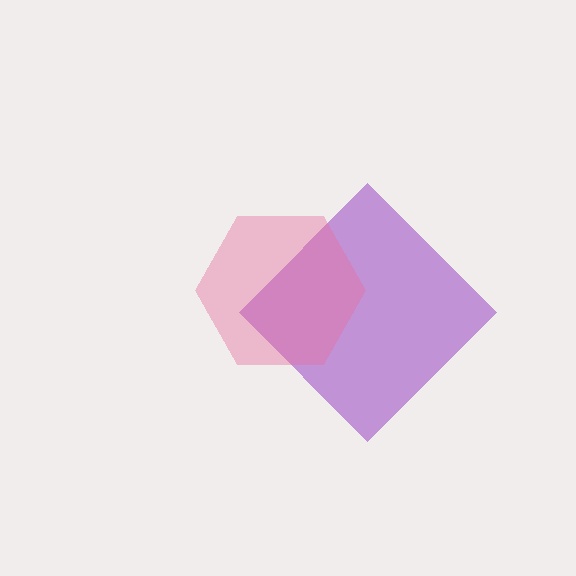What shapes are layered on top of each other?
The layered shapes are: a purple diamond, a pink hexagon.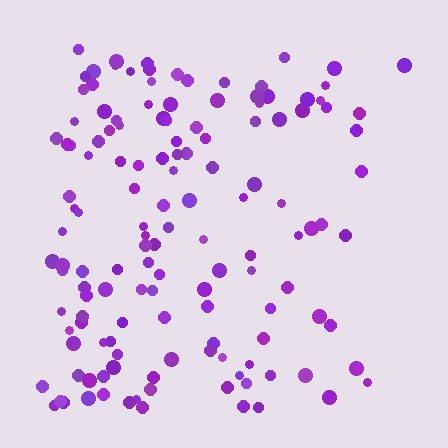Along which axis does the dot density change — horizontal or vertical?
Horizontal.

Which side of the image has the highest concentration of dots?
The left.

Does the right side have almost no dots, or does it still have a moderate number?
Still a moderate number, just noticeably fewer than the left.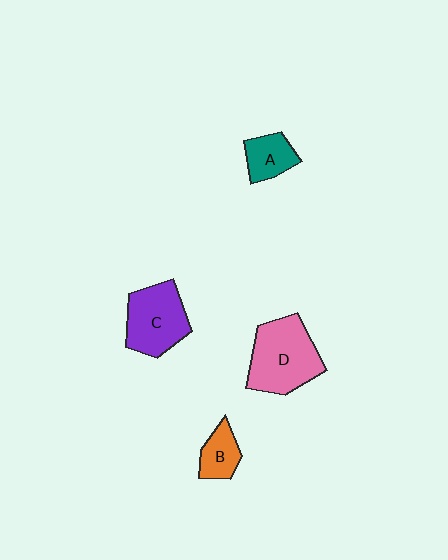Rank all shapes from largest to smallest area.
From largest to smallest: D (pink), C (purple), A (teal), B (orange).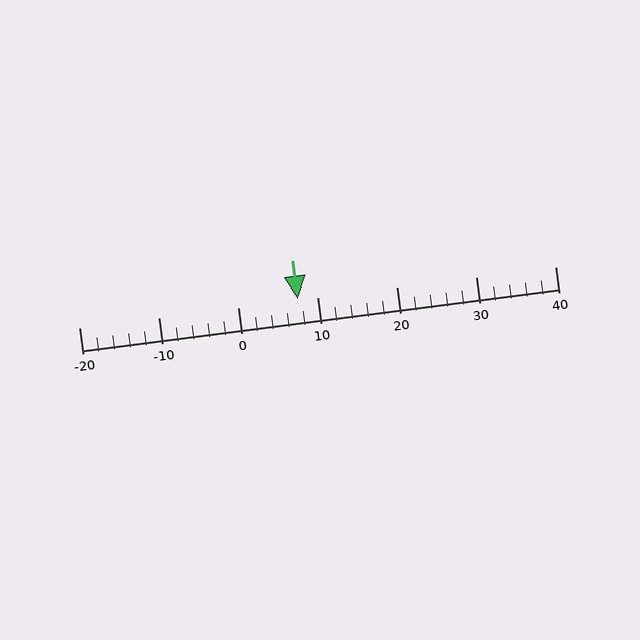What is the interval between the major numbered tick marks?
The major tick marks are spaced 10 units apart.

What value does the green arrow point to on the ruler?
The green arrow points to approximately 8.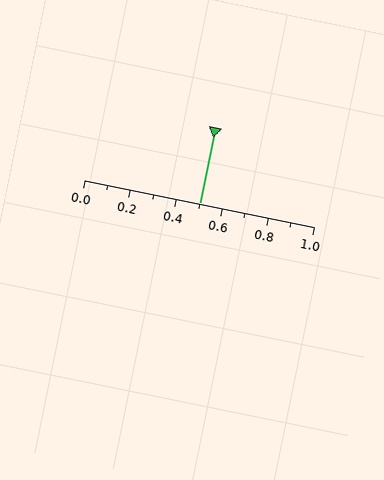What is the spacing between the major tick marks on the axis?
The major ticks are spaced 0.2 apart.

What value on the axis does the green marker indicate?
The marker indicates approximately 0.5.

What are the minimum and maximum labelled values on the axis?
The axis runs from 0.0 to 1.0.